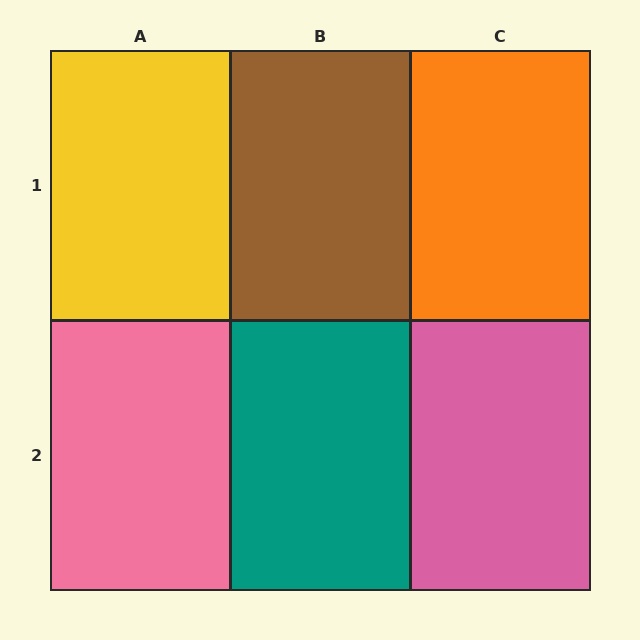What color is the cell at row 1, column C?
Orange.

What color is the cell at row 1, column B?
Brown.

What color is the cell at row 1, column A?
Yellow.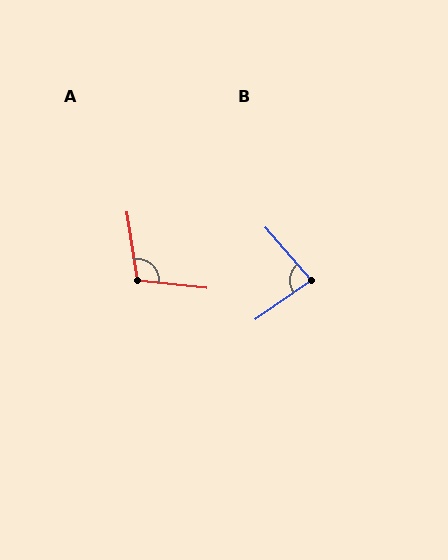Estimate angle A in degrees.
Approximately 105 degrees.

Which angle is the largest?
A, at approximately 105 degrees.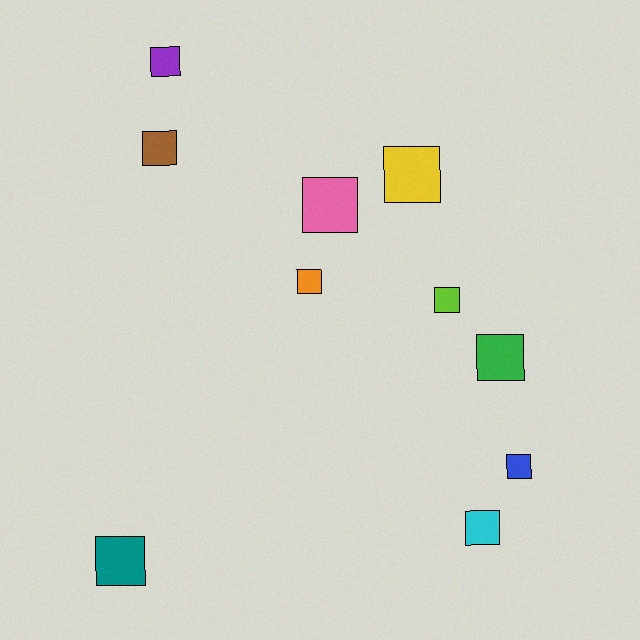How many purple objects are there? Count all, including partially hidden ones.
There is 1 purple object.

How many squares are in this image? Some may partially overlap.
There are 10 squares.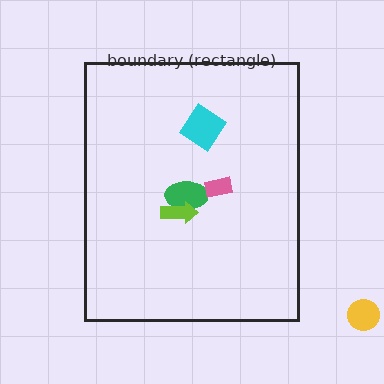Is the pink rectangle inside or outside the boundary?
Inside.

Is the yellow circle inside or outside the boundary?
Outside.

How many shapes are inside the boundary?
4 inside, 1 outside.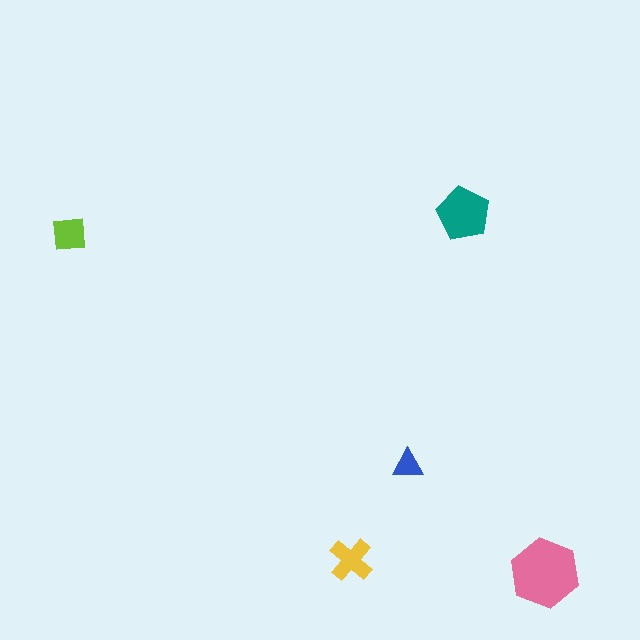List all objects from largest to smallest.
The pink hexagon, the teal pentagon, the yellow cross, the lime square, the blue triangle.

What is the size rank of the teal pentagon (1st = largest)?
2nd.